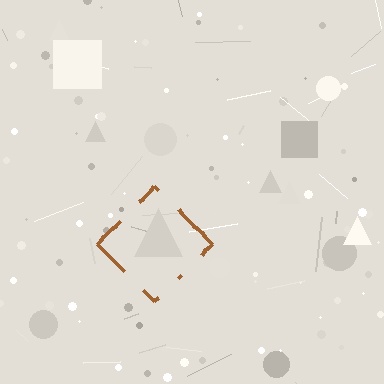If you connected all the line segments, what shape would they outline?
They would outline a diamond.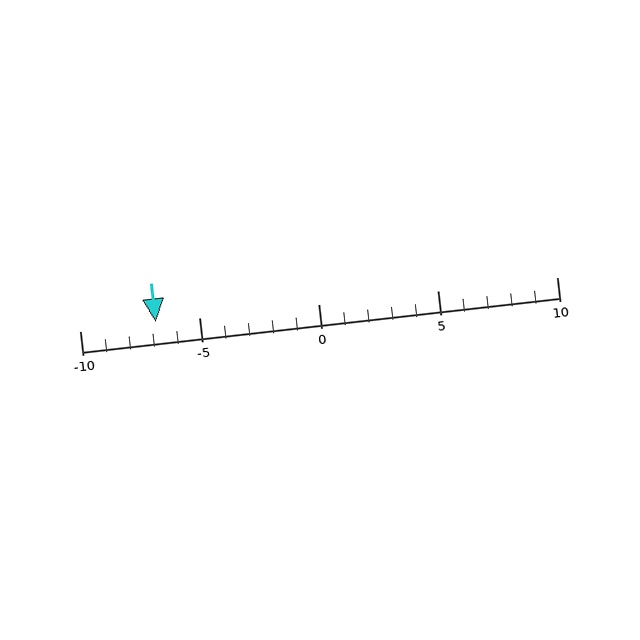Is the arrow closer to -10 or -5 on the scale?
The arrow is closer to -5.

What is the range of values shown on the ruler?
The ruler shows values from -10 to 10.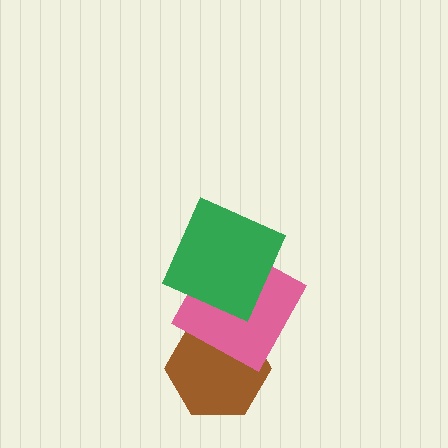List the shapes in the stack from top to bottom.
From top to bottom: the green square, the pink square, the brown hexagon.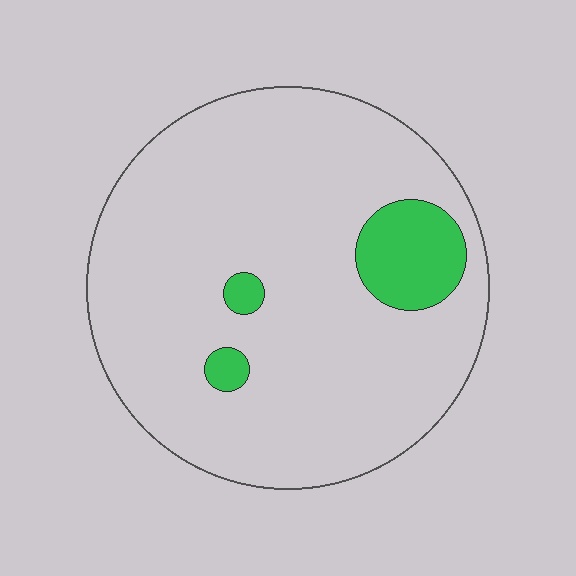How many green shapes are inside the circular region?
3.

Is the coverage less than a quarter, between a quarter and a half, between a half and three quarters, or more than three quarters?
Less than a quarter.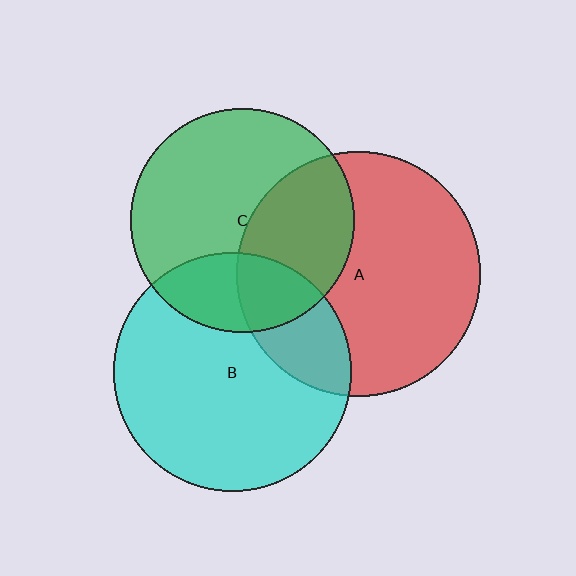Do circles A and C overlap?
Yes.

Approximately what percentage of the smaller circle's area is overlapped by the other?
Approximately 35%.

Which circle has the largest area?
Circle A (red).